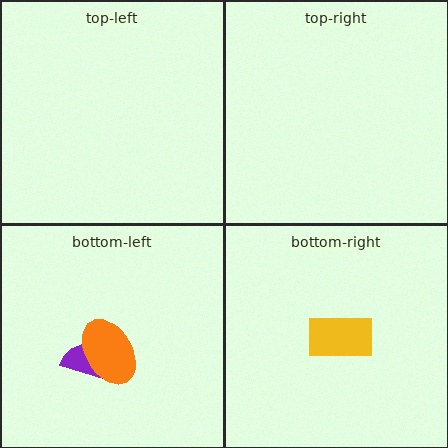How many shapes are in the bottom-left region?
2.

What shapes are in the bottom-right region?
The yellow rectangle.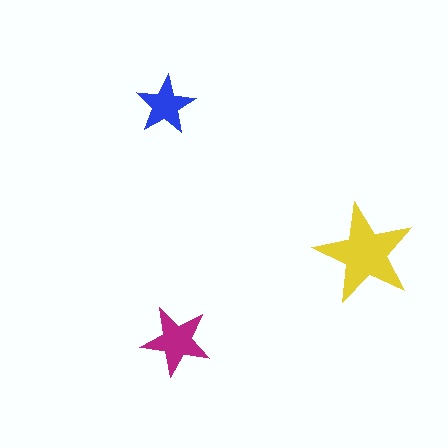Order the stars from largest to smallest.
the yellow one, the magenta one, the blue one.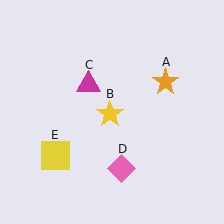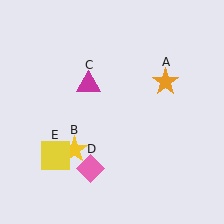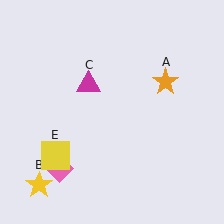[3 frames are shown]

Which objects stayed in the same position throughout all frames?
Orange star (object A) and magenta triangle (object C) and yellow square (object E) remained stationary.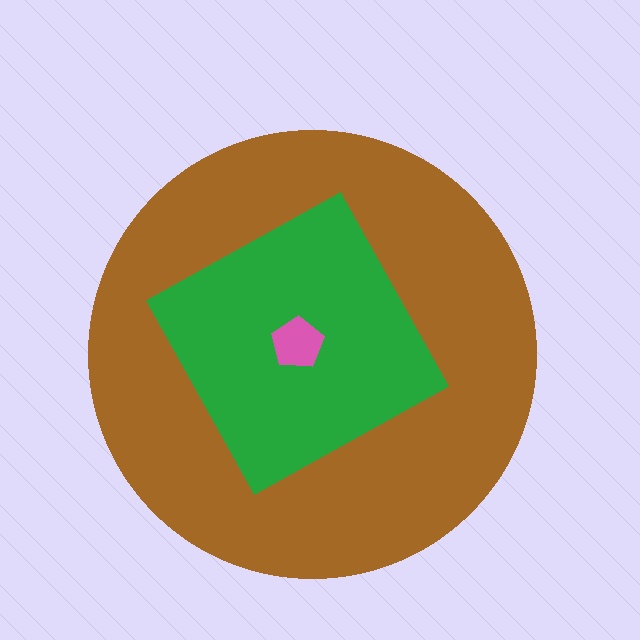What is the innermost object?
The pink pentagon.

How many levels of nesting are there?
3.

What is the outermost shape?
The brown circle.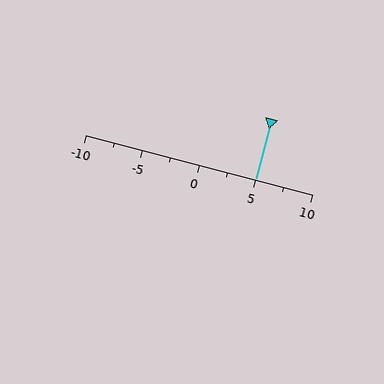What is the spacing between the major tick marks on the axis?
The major ticks are spaced 5 apart.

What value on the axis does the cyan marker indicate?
The marker indicates approximately 5.